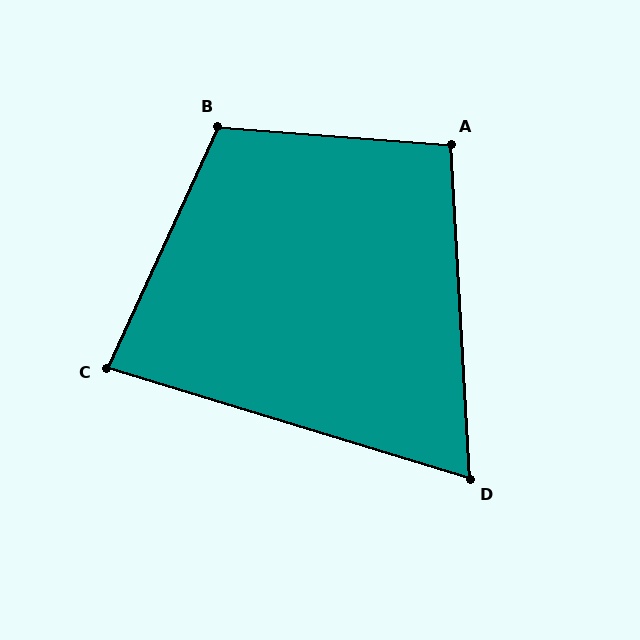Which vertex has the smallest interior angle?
D, at approximately 70 degrees.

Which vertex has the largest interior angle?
B, at approximately 110 degrees.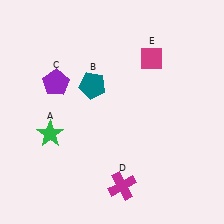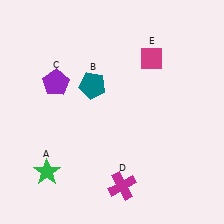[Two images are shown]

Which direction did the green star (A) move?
The green star (A) moved down.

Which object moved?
The green star (A) moved down.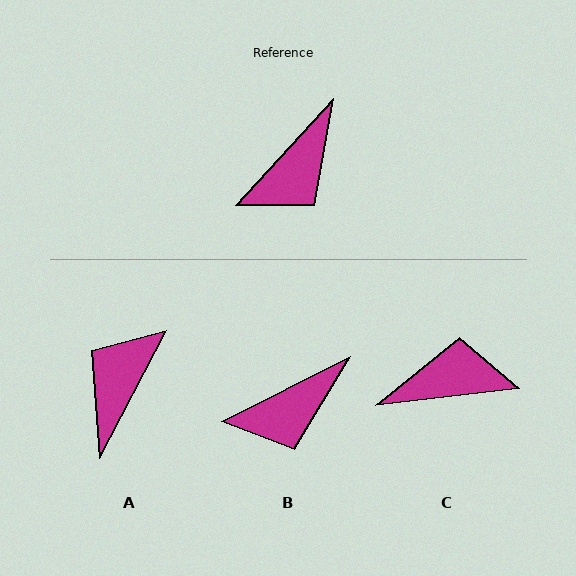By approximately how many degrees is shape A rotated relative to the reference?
Approximately 165 degrees clockwise.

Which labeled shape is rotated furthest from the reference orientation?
A, about 165 degrees away.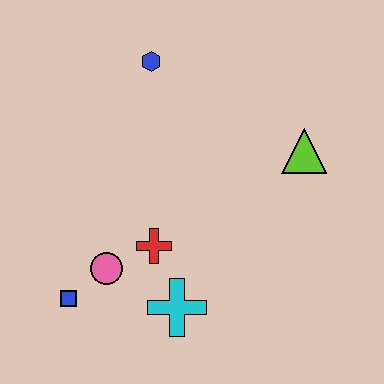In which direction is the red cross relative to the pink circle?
The red cross is to the right of the pink circle.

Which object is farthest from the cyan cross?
The blue hexagon is farthest from the cyan cross.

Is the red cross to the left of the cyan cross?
Yes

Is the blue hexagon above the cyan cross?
Yes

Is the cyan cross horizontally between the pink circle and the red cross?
No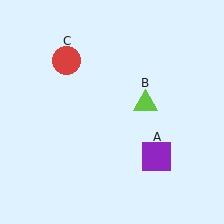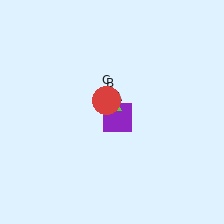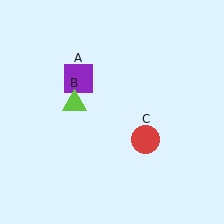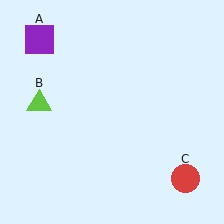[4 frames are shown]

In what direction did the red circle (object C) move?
The red circle (object C) moved down and to the right.